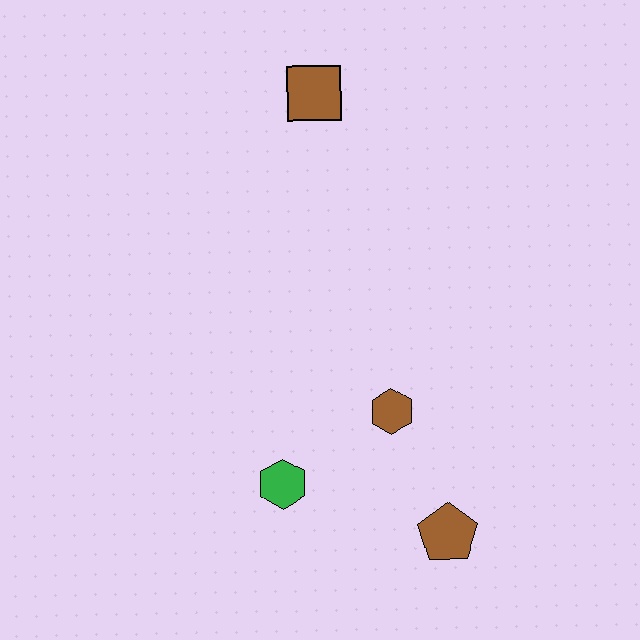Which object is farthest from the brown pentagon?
The brown square is farthest from the brown pentagon.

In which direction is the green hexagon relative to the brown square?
The green hexagon is below the brown square.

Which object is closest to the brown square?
The brown hexagon is closest to the brown square.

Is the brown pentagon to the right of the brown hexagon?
Yes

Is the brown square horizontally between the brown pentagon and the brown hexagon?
No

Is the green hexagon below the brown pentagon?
No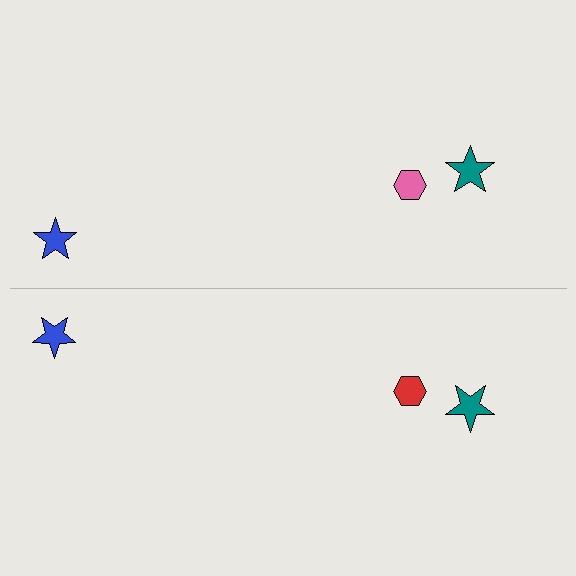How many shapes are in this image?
There are 6 shapes in this image.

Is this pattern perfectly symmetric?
No, the pattern is not perfectly symmetric. The red hexagon on the bottom side breaks the symmetry — its mirror counterpart is pink.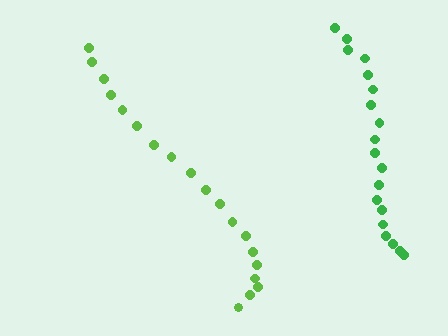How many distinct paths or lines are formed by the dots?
There are 2 distinct paths.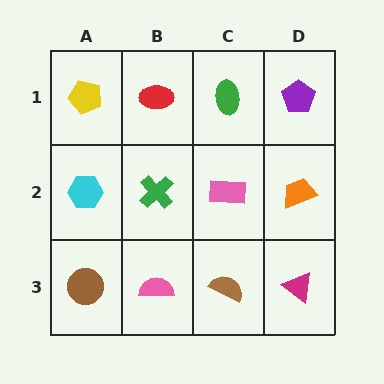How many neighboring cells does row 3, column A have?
2.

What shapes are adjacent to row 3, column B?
A green cross (row 2, column B), a brown circle (row 3, column A), a brown semicircle (row 3, column C).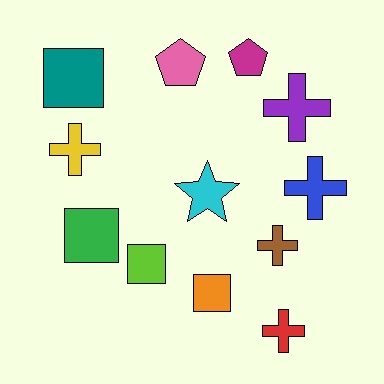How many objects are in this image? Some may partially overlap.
There are 12 objects.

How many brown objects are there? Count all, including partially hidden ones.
There is 1 brown object.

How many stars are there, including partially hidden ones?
There is 1 star.